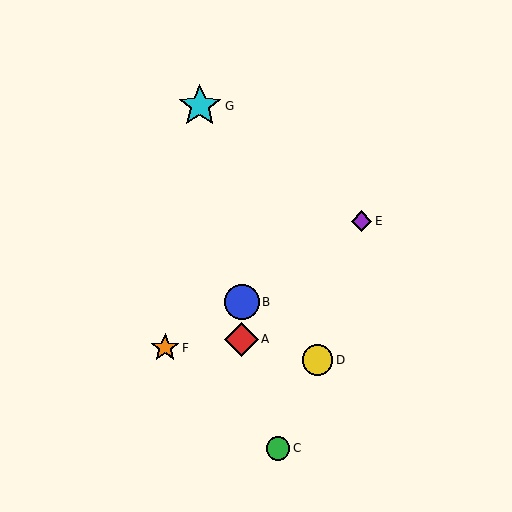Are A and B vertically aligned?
Yes, both are at x≈242.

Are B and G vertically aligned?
No, B is at x≈242 and G is at x≈200.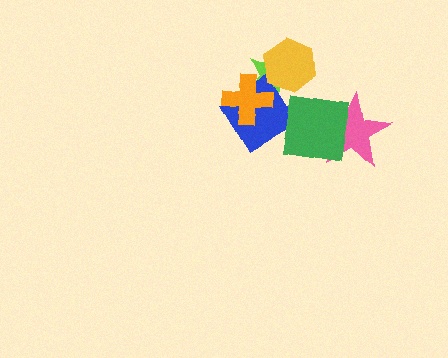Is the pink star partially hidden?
Yes, it is partially covered by another shape.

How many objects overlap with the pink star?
1 object overlaps with the pink star.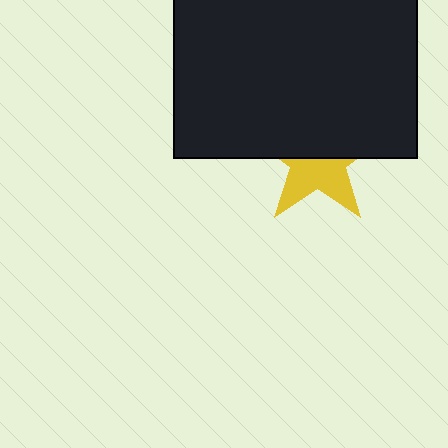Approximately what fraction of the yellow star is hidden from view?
Roughly 55% of the yellow star is hidden behind the black rectangle.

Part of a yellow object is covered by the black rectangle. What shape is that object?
It is a star.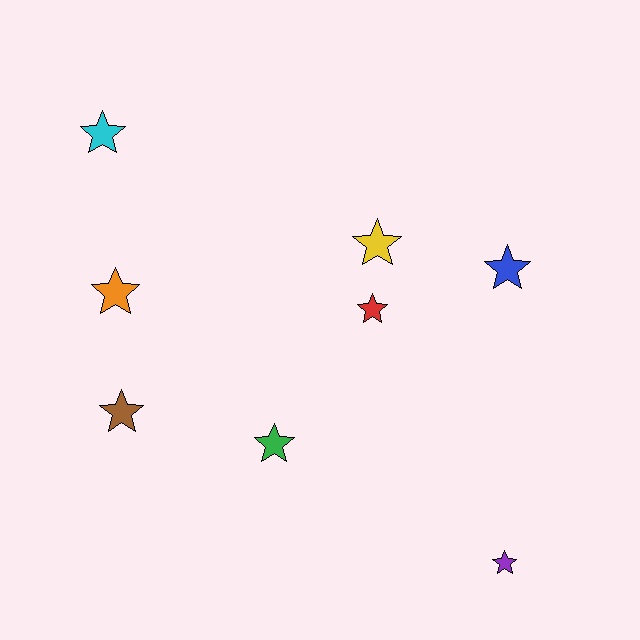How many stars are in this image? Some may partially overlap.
There are 8 stars.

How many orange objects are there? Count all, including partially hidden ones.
There is 1 orange object.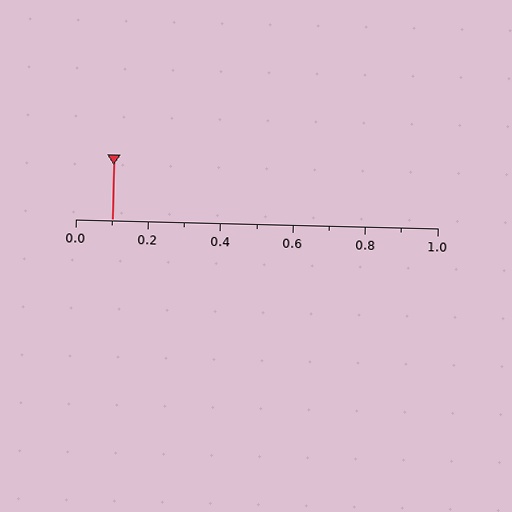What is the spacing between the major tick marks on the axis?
The major ticks are spaced 0.2 apart.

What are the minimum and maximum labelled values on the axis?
The axis runs from 0.0 to 1.0.